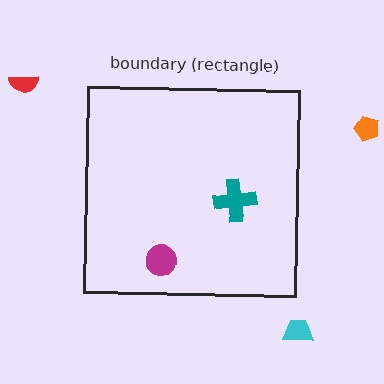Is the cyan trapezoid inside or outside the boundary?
Outside.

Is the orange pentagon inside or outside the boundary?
Outside.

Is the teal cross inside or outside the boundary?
Inside.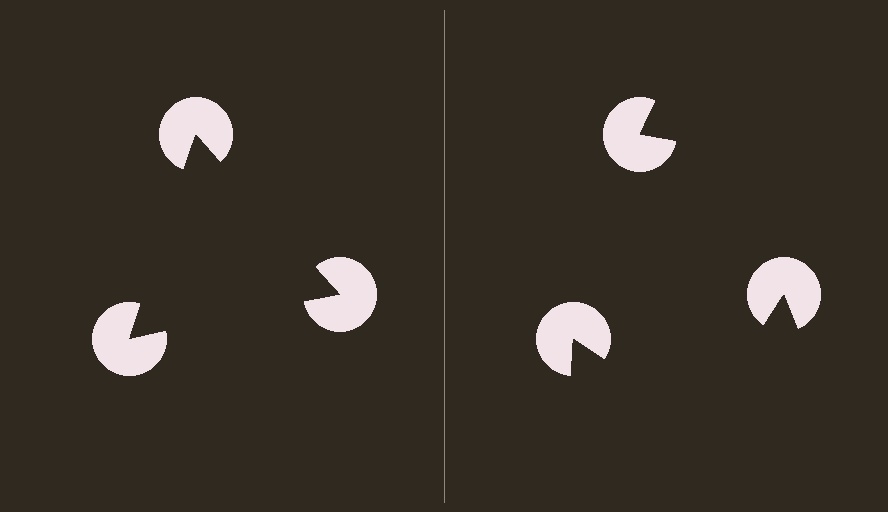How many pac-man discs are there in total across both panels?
6 — 3 on each side.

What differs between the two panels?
The pac-man discs are positioned identically on both sides; only the wedge orientations differ. On the left they align to a triangle; on the right they are misaligned.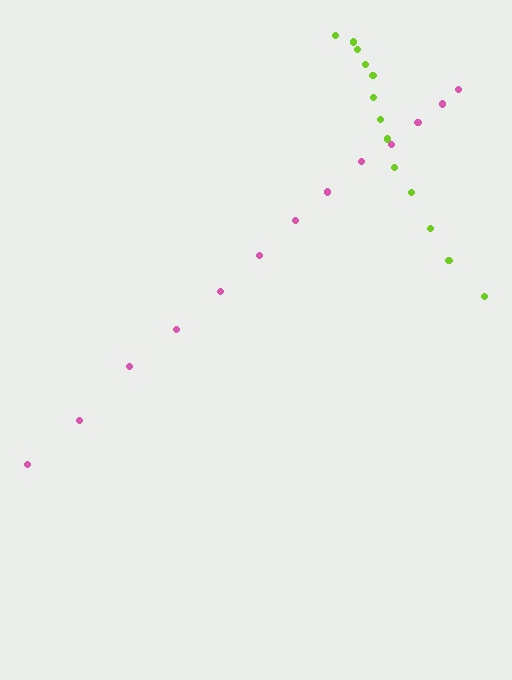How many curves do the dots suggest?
There are 2 distinct paths.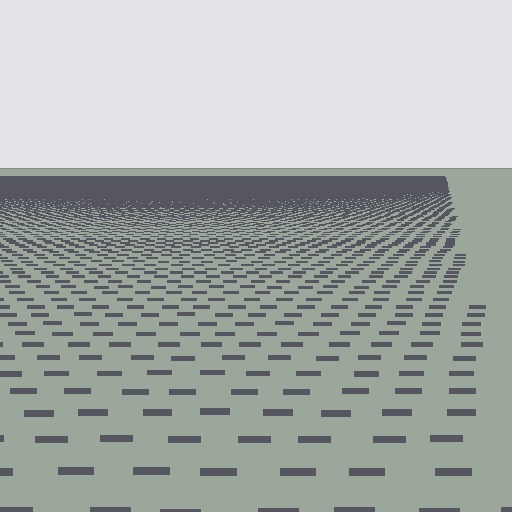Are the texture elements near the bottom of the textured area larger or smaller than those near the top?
Larger. Near the bottom, elements are closer to the viewer and appear at a bigger on-screen size.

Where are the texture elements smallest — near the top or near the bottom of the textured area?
Near the top.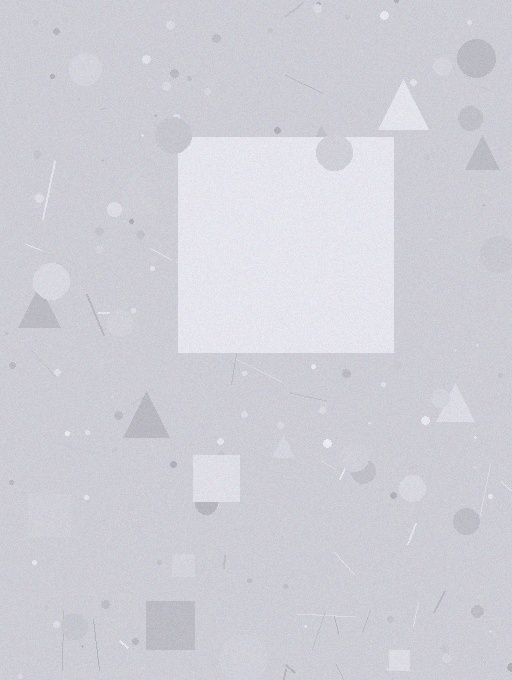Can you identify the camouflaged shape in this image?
The camouflaged shape is a square.